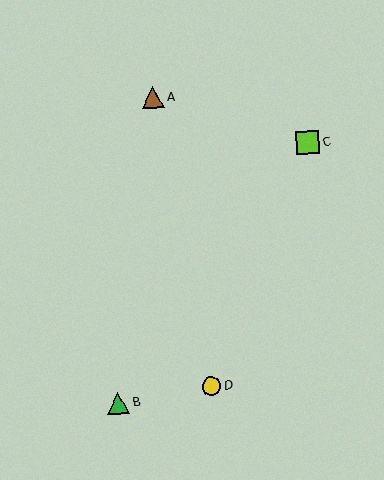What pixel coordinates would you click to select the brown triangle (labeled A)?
Click at (153, 97) to select the brown triangle A.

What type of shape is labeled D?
Shape D is a yellow circle.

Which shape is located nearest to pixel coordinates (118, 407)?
The green triangle (labeled B) at (118, 403) is nearest to that location.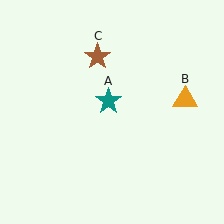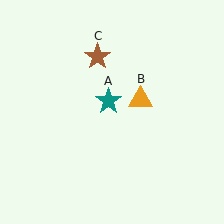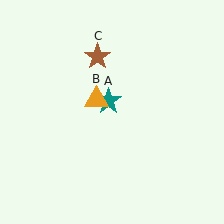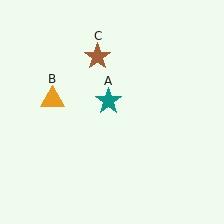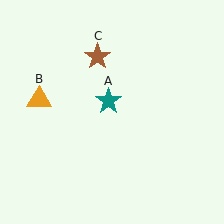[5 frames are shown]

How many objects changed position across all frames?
1 object changed position: orange triangle (object B).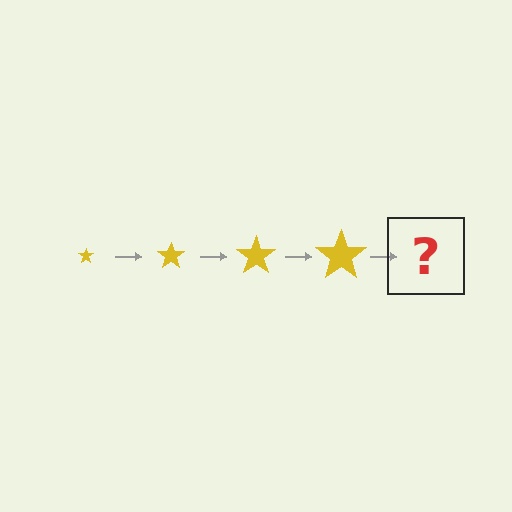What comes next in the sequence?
The next element should be a yellow star, larger than the previous one.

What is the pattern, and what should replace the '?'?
The pattern is that the star gets progressively larger each step. The '?' should be a yellow star, larger than the previous one.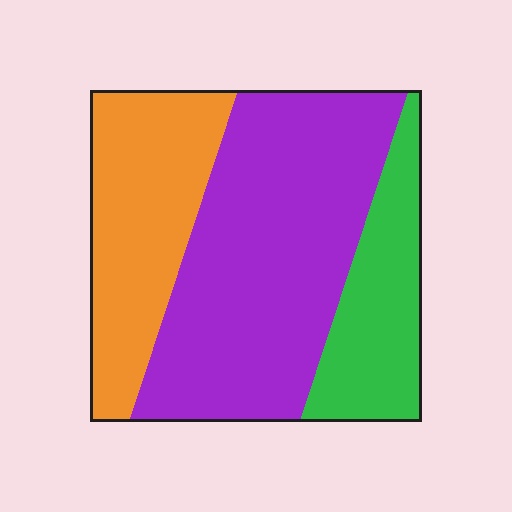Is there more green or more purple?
Purple.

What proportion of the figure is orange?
Orange covers 28% of the figure.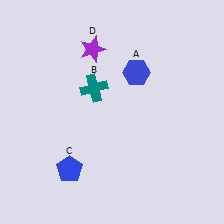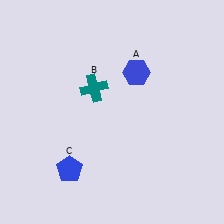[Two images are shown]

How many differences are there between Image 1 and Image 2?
There is 1 difference between the two images.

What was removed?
The purple star (D) was removed in Image 2.